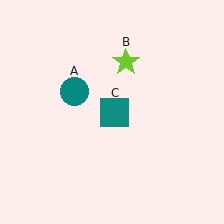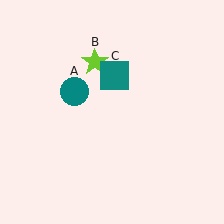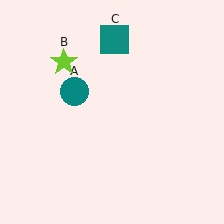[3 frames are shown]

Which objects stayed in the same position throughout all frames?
Teal circle (object A) remained stationary.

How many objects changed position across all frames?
2 objects changed position: lime star (object B), teal square (object C).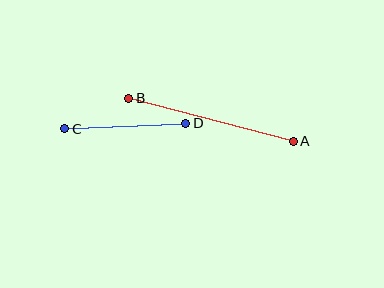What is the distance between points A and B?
The distance is approximately 170 pixels.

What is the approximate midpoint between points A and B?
The midpoint is at approximately (211, 120) pixels.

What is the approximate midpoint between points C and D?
The midpoint is at approximately (125, 126) pixels.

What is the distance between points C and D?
The distance is approximately 121 pixels.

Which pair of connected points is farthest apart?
Points A and B are farthest apart.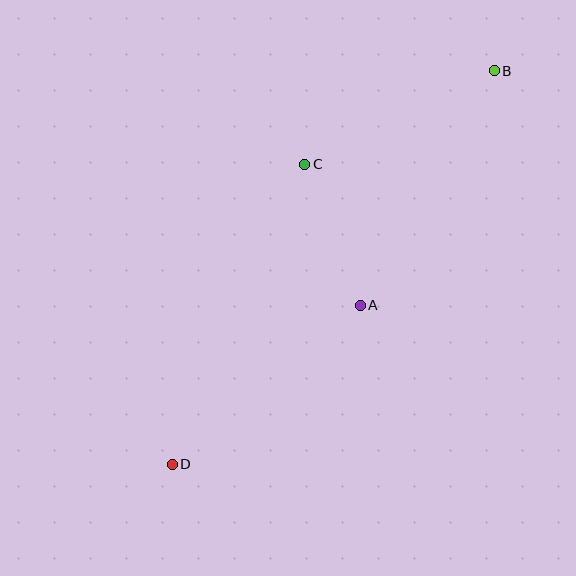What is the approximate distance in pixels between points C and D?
The distance between C and D is approximately 328 pixels.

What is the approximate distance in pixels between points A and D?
The distance between A and D is approximately 246 pixels.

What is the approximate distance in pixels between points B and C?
The distance between B and C is approximately 211 pixels.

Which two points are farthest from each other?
Points B and D are farthest from each other.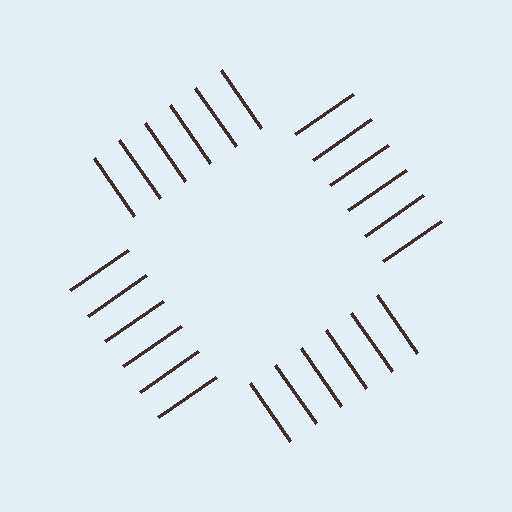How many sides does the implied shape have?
4 sides — the line-ends trace a square.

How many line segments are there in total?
24 — 6 along each of the 4 edges.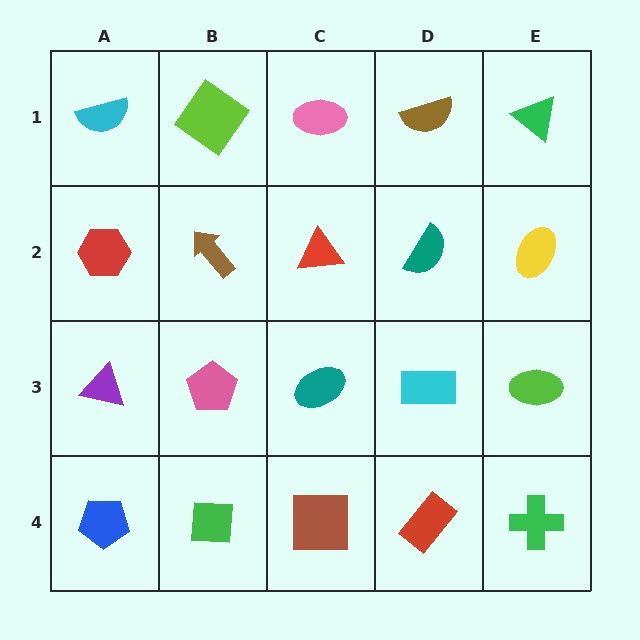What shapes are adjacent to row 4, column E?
A lime ellipse (row 3, column E), a red rectangle (row 4, column D).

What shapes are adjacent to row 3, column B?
A brown arrow (row 2, column B), a green square (row 4, column B), a purple triangle (row 3, column A), a teal ellipse (row 3, column C).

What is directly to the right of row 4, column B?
A brown square.